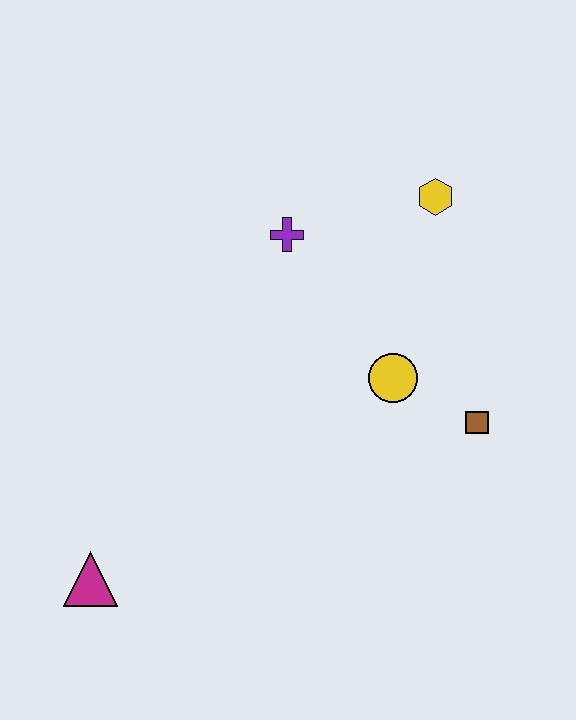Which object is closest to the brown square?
The yellow circle is closest to the brown square.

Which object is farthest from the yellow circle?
The magenta triangle is farthest from the yellow circle.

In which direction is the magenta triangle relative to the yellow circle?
The magenta triangle is to the left of the yellow circle.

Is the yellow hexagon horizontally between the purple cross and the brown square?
Yes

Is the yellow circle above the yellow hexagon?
No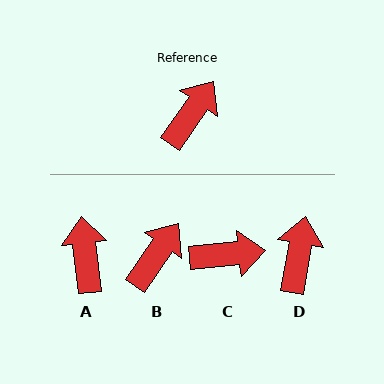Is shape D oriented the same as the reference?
No, it is off by about 25 degrees.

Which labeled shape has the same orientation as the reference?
B.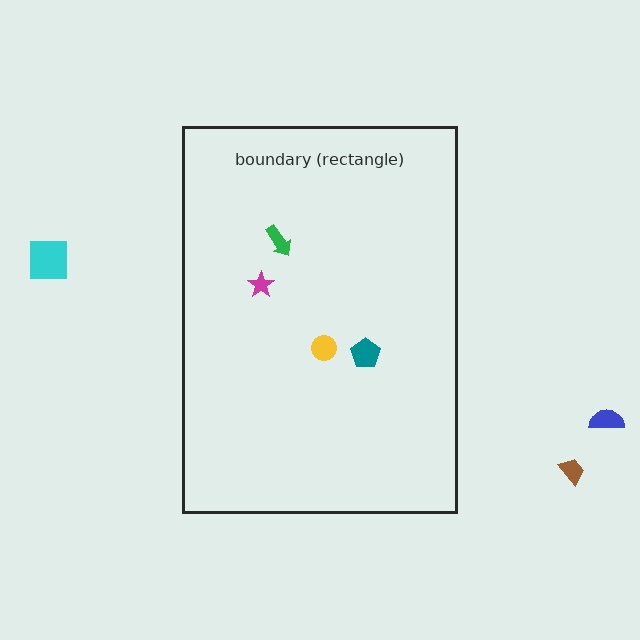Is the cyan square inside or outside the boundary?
Outside.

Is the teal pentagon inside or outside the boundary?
Inside.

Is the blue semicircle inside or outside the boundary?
Outside.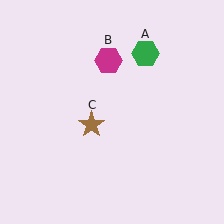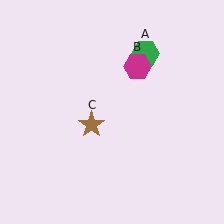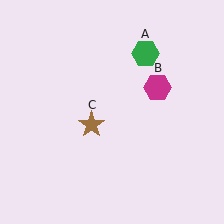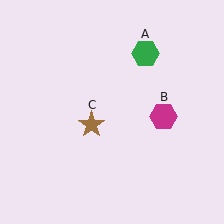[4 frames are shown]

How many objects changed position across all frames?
1 object changed position: magenta hexagon (object B).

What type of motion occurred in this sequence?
The magenta hexagon (object B) rotated clockwise around the center of the scene.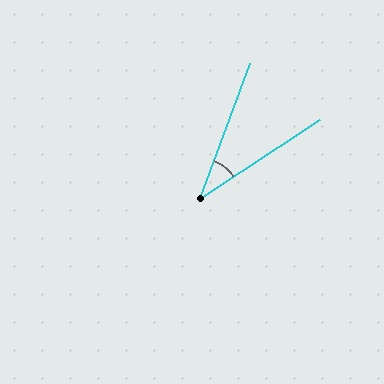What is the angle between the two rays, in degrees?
Approximately 37 degrees.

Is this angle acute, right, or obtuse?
It is acute.